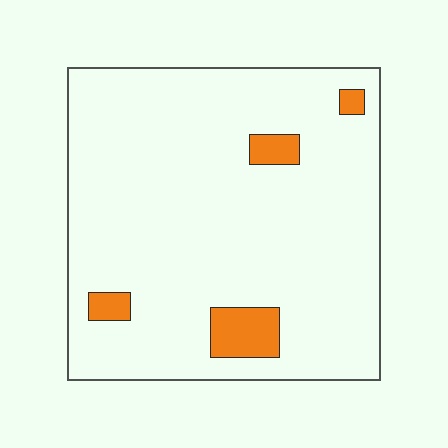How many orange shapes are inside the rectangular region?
4.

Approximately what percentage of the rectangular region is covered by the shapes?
Approximately 5%.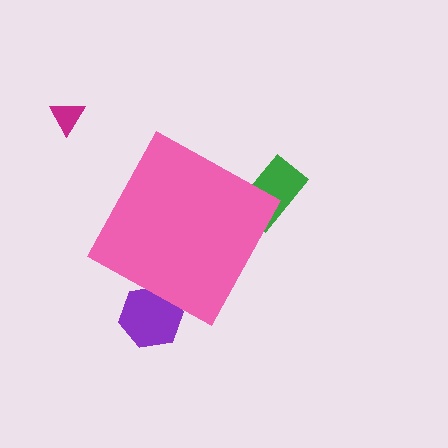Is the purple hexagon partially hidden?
Yes, the purple hexagon is partially hidden behind the pink diamond.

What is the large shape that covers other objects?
A pink diamond.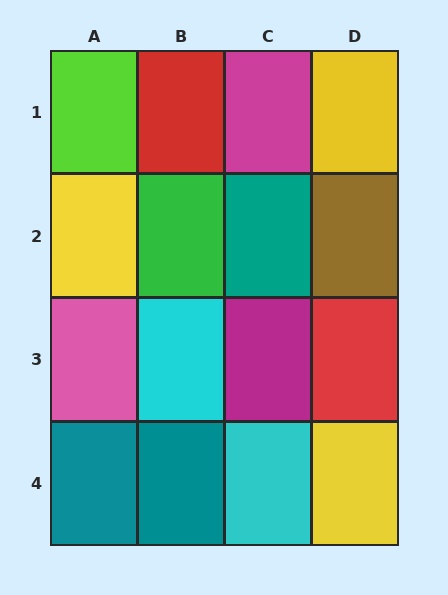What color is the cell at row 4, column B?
Teal.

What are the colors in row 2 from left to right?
Yellow, green, teal, brown.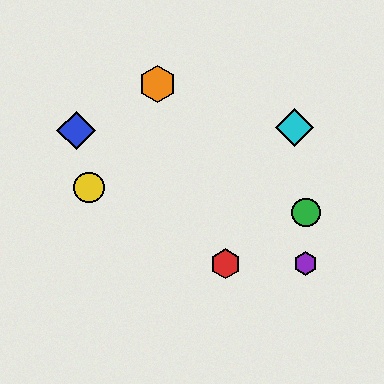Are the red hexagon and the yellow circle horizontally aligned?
No, the red hexagon is at y≈264 and the yellow circle is at y≈188.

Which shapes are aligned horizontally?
The red hexagon, the purple hexagon are aligned horizontally.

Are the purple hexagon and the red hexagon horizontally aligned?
Yes, both are at y≈264.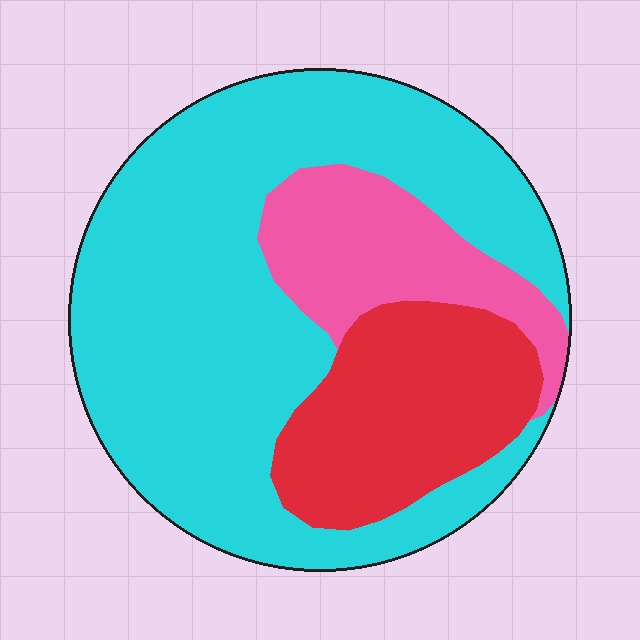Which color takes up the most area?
Cyan, at roughly 65%.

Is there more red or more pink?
Red.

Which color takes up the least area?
Pink, at roughly 15%.